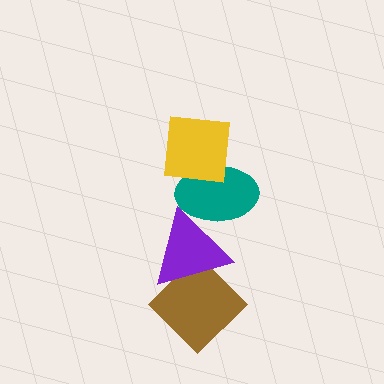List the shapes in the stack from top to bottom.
From top to bottom: the yellow square, the teal ellipse, the purple triangle, the brown diamond.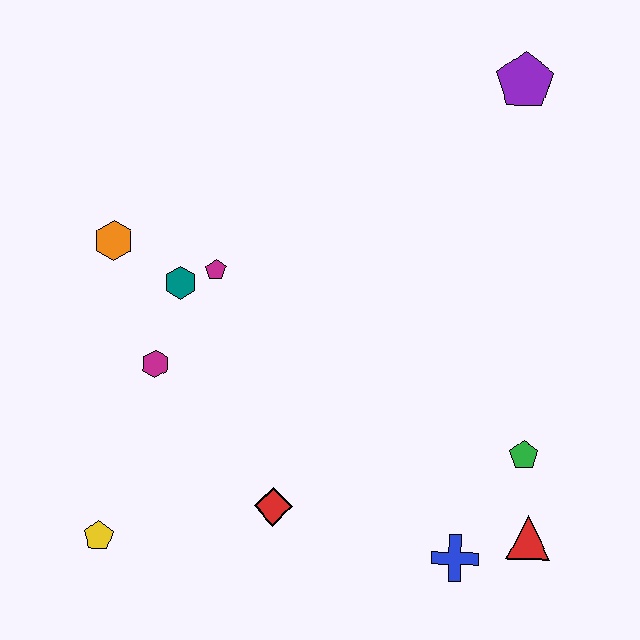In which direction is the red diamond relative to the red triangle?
The red diamond is to the left of the red triangle.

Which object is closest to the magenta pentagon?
The teal hexagon is closest to the magenta pentagon.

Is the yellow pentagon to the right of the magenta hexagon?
No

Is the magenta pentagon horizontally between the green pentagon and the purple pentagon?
No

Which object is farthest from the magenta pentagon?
The red triangle is farthest from the magenta pentagon.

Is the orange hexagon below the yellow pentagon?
No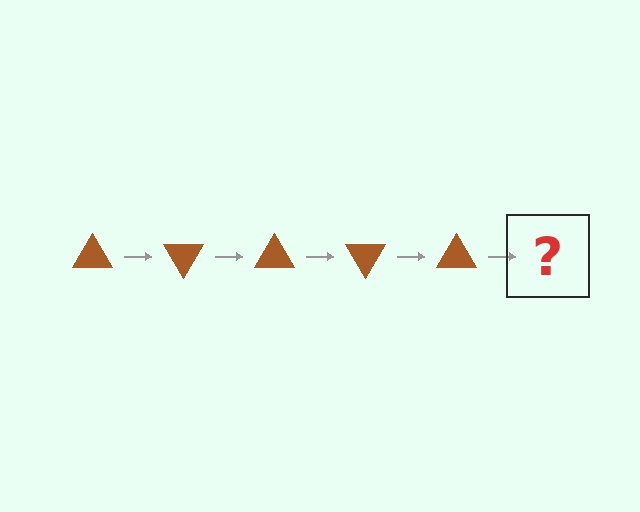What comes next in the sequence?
The next element should be a brown triangle rotated 300 degrees.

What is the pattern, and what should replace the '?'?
The pattern is that the triangle rotates 60 degrees each step. The '?' should be a brown triangle rotated 300 degrees.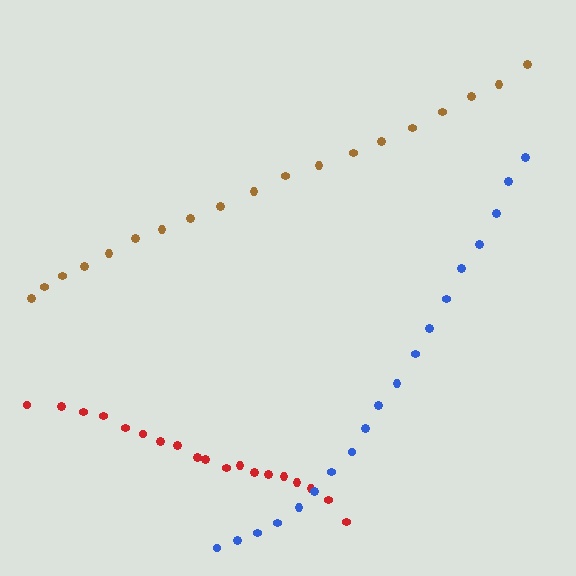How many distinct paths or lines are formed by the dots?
There are 3 distinct paths.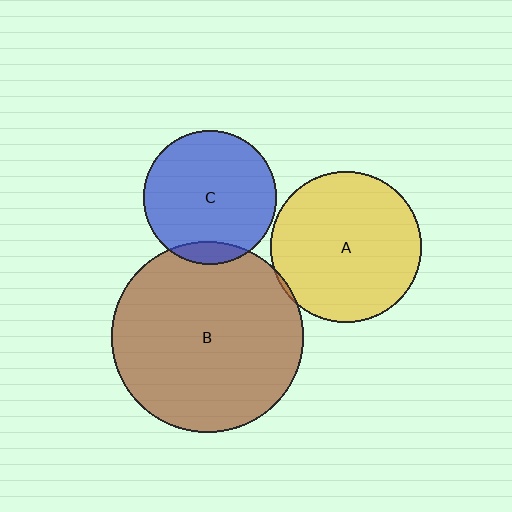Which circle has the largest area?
Circle B (brown).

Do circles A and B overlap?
Yes.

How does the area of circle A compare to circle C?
Approximately 1.3 times.